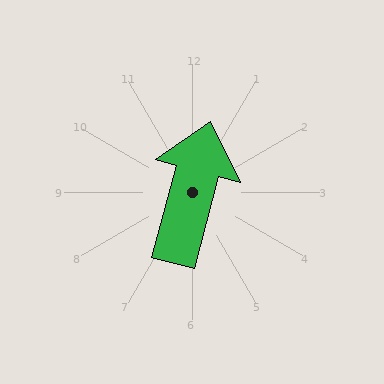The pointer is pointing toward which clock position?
Roughly 12 o'clock.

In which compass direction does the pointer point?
North.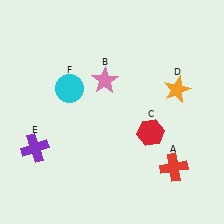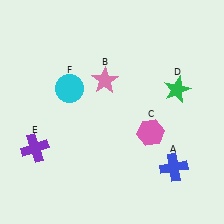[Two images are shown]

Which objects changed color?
A changed from red to blue. C changed from red to pink. D changed from orange to green.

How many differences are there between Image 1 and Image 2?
There are 3 differences between the two images.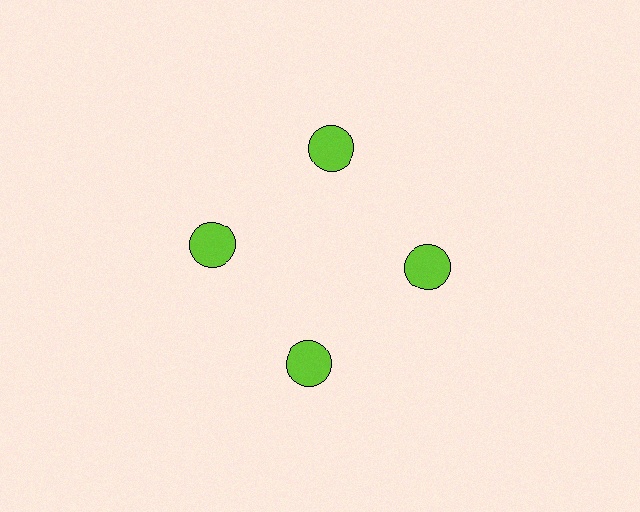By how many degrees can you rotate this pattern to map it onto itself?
The pattern maps onto itself every 90 degrees of rotation.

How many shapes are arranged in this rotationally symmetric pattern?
There are 4 shapes, arranged in 4 groups of 1.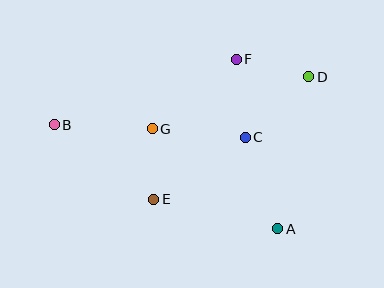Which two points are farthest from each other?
Points B and D are farthest from each other.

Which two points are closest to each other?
Points E and G are closest to each other.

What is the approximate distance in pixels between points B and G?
The distance between B and G is approximately 98 pixels.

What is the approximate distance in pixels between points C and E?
The distance between C and E is approximately 111 pixels.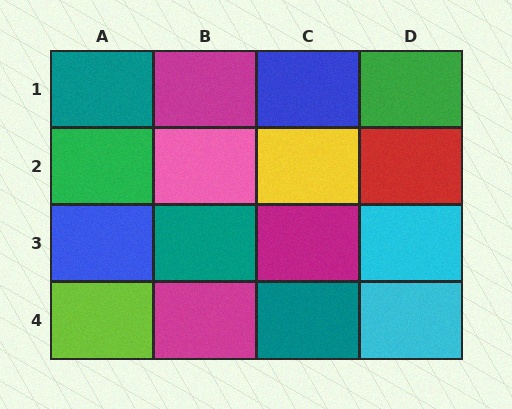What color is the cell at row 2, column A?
Green.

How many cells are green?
2 cells are green.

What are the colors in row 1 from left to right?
Teal, magenta, blue, green.